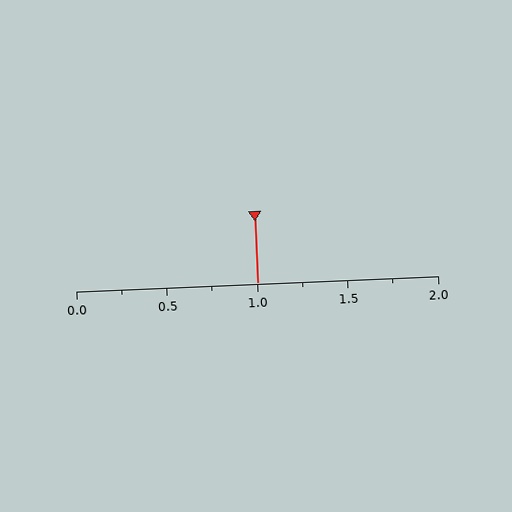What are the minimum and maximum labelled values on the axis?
The axis runs from 0.0 to 2.0.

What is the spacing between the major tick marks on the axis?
The major ticks are spaced 0.5 apart.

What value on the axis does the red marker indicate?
The marker indicates approximately 1.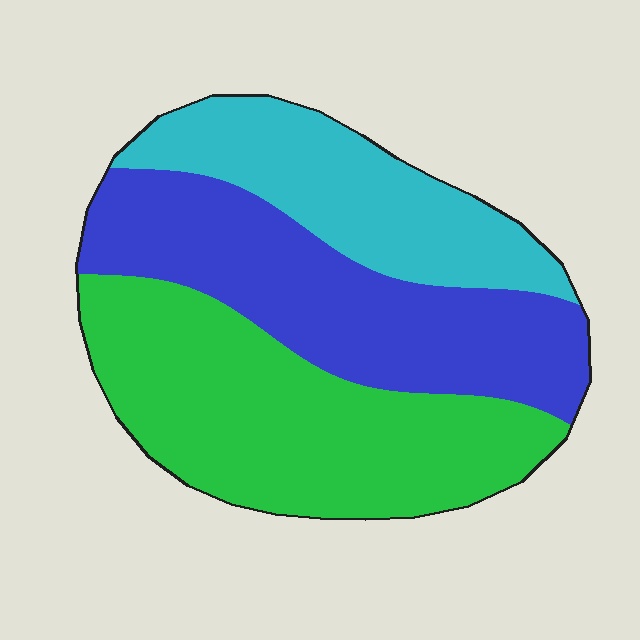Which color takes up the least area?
Cyan, at roughly 25%.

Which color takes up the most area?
Green, at roughly 40%.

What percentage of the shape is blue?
Blue takes up about one third (1/3) of the shape.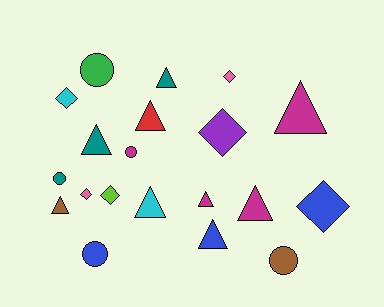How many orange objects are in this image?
There are no orange objects.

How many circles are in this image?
There are 5 circles.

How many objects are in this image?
There are 20 objects.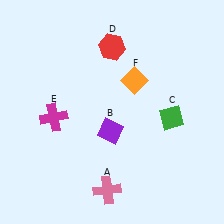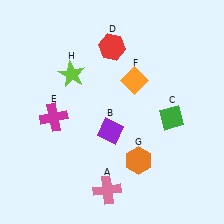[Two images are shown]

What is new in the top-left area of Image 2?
A lime star (H) was added in the top-left area of Image 2.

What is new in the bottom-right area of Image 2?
An orange hexagon (G) was added in the bottom-right area of Image 2.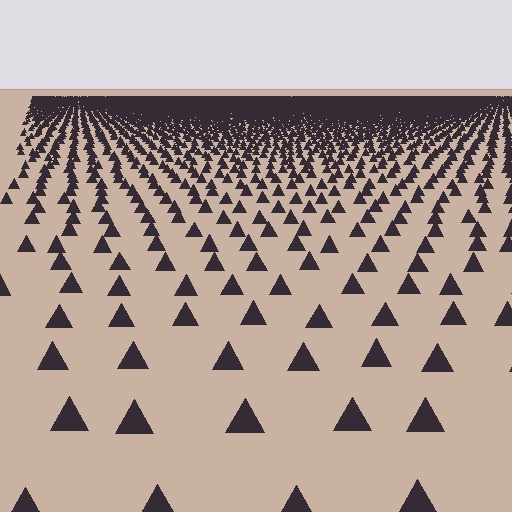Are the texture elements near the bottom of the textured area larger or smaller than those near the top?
Larger. Near the bottom, elements are closer to the viewer and appear at a bigger on-screen size.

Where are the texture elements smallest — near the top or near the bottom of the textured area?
Near the top.